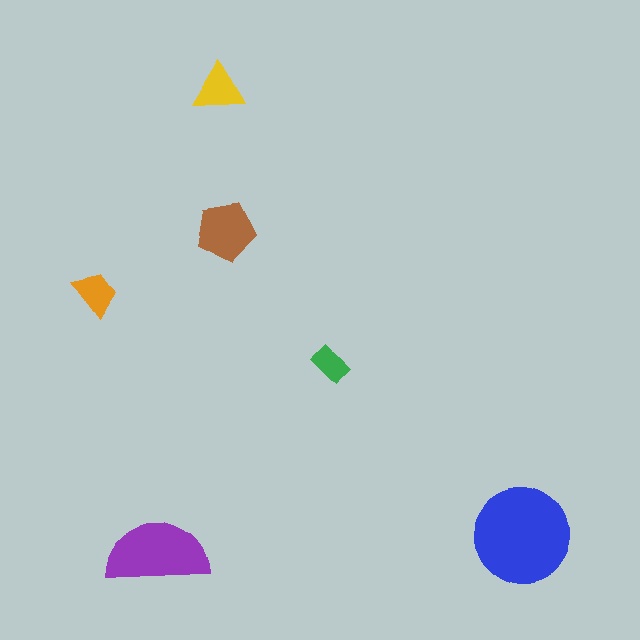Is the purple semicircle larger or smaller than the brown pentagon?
Larger.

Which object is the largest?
The blue circle.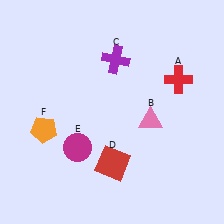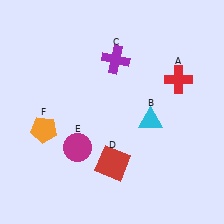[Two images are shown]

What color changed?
The triangle (B) changed from pink in Image 1 to cyan in Image 2.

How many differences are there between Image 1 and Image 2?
There is 1 difference between the two images.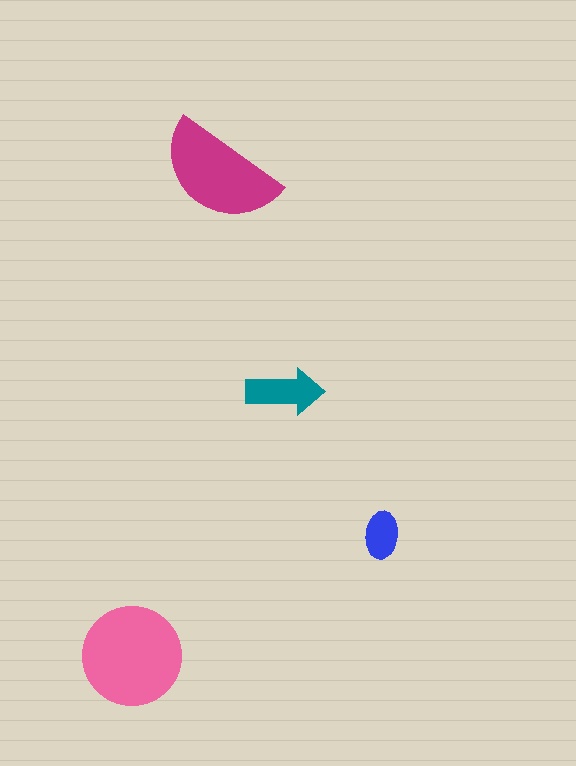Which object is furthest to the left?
The pink circle is leftmost.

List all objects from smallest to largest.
The blue ellipse, the teal arrow, the magenta semicircle, the pink circle.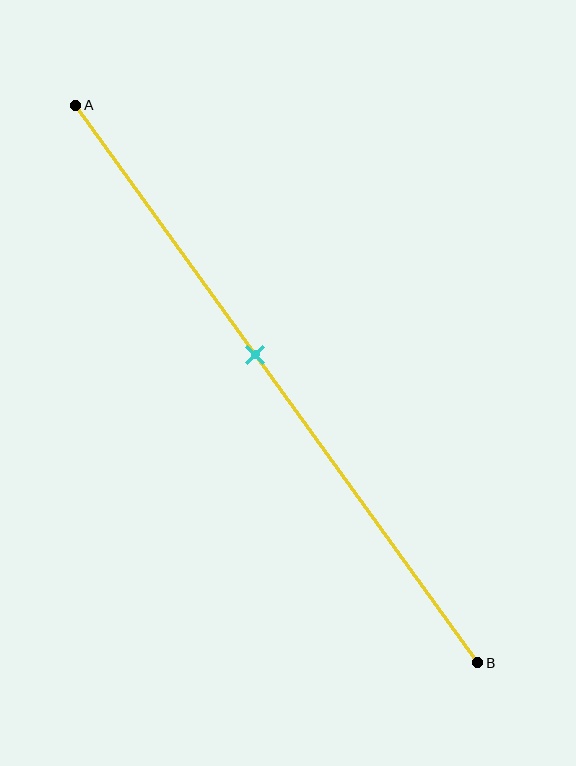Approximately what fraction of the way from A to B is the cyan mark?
The cyan mark is approximately 45% of the way from A to B.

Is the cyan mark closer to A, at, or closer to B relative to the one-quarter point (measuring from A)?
The cyan mark is closer to point B than the one-quarter point of segment AB.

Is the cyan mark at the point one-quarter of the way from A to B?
No, the mark is at about 45% from A, not at the 25% one-quarter point.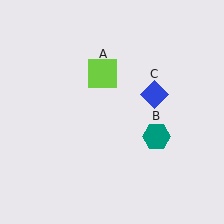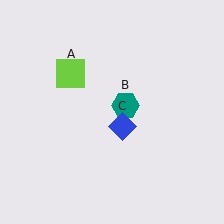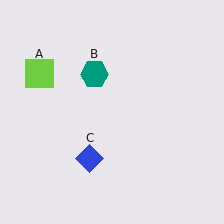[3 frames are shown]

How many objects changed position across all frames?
3 objects changed position: lime square (object A), teal hexagon (object B), blue diamond (object C).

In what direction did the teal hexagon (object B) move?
The teal hexagon (object B) moved up and to the left.